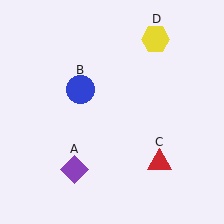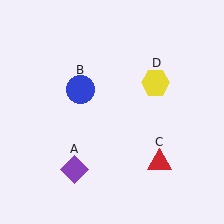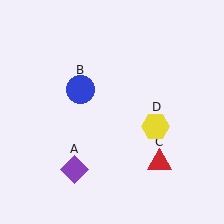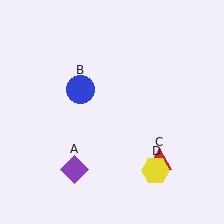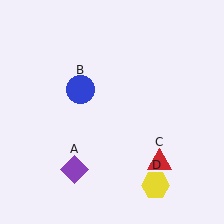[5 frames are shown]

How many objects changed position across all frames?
1 object changed position: yellow hexagon (object D).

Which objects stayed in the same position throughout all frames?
Purple diamond (object A) and blue circle (object B) and red triangle (object C) remained stationary.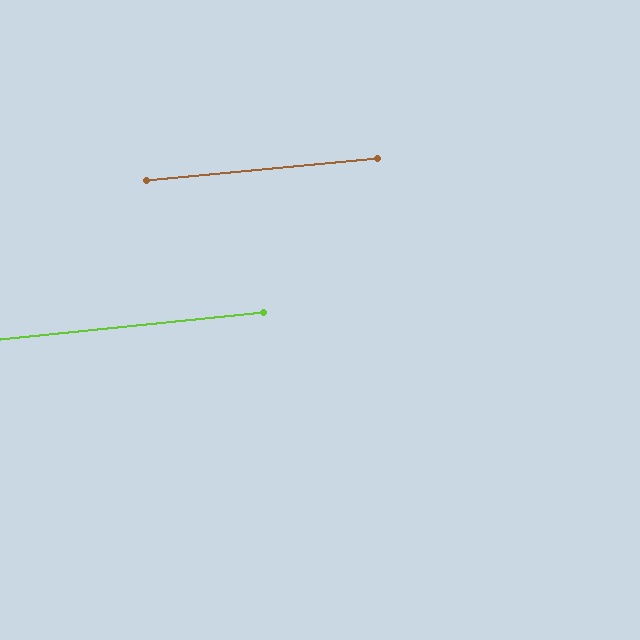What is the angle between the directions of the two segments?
Approximately 1 degree.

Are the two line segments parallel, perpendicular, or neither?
Parallel — their directions differ by only 0.6°.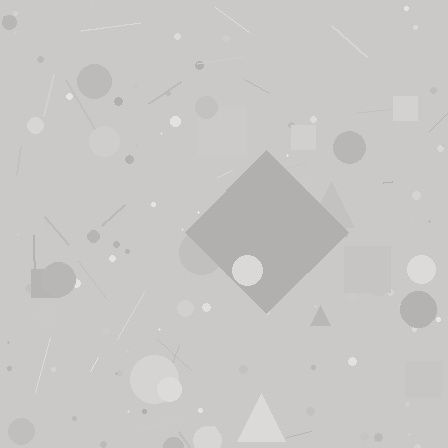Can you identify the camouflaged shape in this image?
The camouflaged shape is a diamond.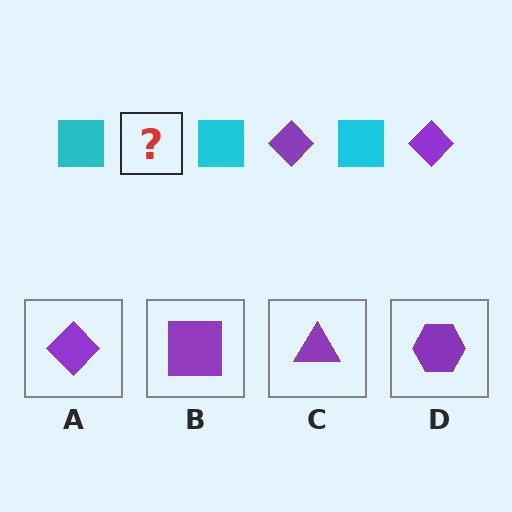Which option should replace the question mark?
Option A.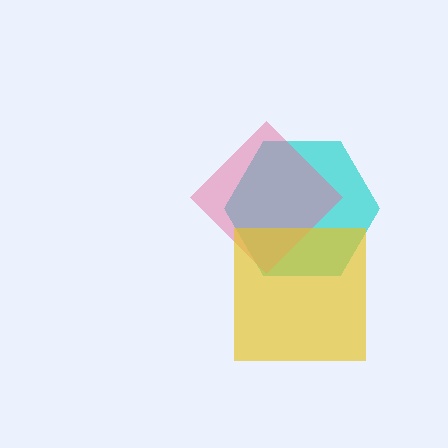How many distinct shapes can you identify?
There are 3 distinct shapes: a cyan hexagon, a pink diamond, a yellow square.